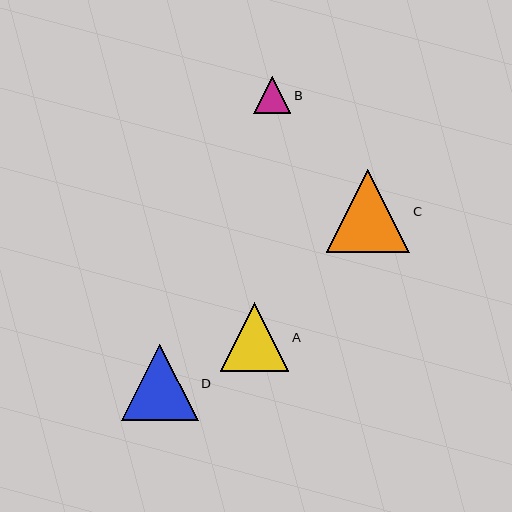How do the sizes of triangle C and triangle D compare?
Triangle C and triangle D are approximately the same size.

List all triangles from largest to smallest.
From largest to smallest: C, D, A, B.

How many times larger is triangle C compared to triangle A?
Triangle C is approximately 1.2 times the size of triangle A.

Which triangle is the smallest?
Triangle B is the smallest with a size of approximately 37 pixels.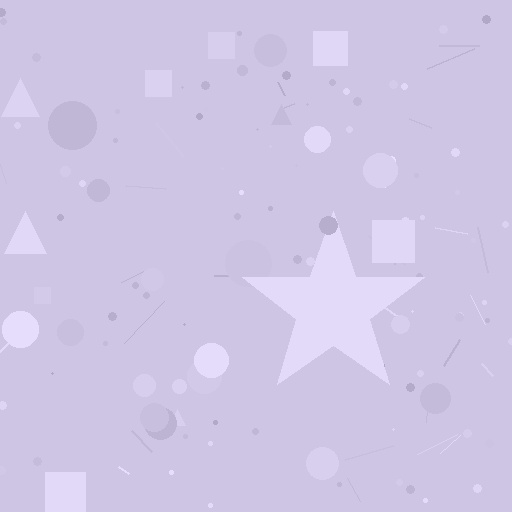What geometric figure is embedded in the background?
A star is embedded in the background.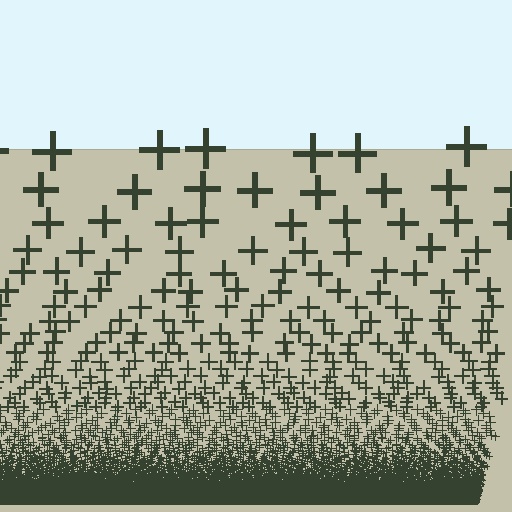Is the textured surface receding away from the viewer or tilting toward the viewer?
The surface appears to tilt toward the viewer. Texture elements get larger and sparser toward the top.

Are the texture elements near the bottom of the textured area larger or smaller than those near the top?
Smaller. The gradient is inverted — elements near the bottom are smaller and denser.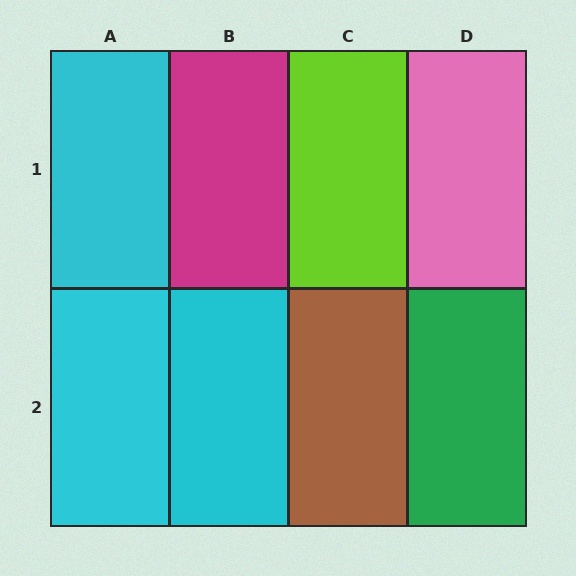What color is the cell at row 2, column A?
Cyan.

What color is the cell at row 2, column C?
Brown.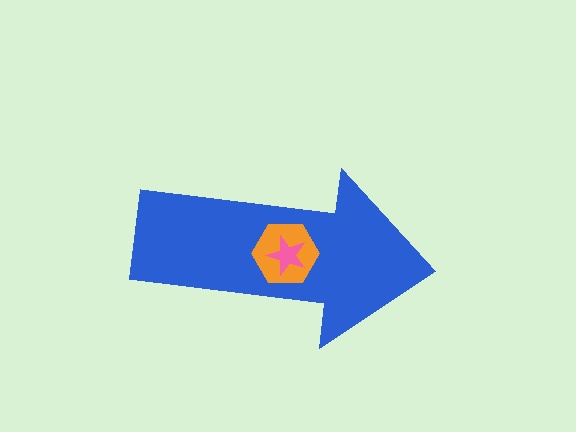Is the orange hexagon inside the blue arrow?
Yes.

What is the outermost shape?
The blue arrow.